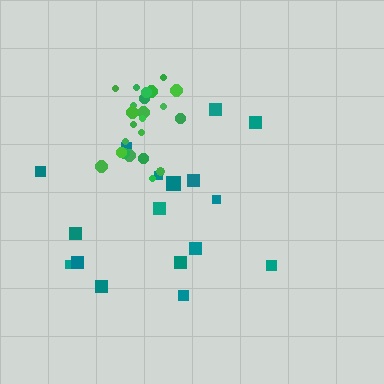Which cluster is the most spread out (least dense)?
Teal.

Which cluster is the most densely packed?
Green.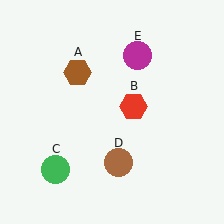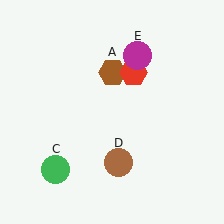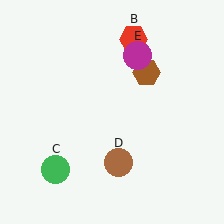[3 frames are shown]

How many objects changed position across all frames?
2 objects changed position: brown hexagon (object A), red hexagon (object B).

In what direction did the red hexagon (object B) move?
The red hexagon (object B) moved up.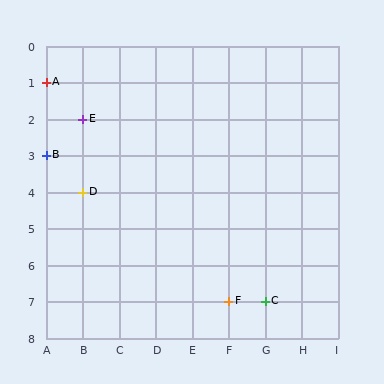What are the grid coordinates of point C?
Point C is at grid coordinates (G, 7).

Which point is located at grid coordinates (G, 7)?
Point C is at (G, 7).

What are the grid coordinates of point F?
Point F is at grid coordinates (F, 7).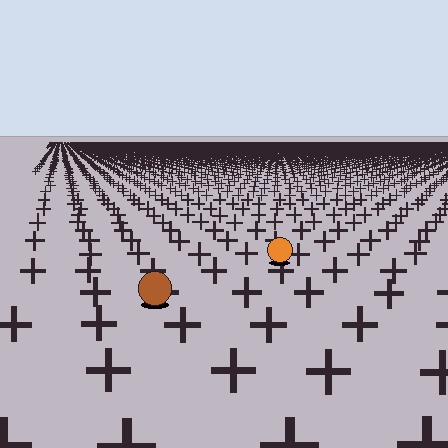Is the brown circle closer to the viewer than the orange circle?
Yes. The brown circle is closer — you can tell from the texture gradient: the ground texture is coarser near it.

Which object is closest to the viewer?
The brown circle is closest. The texture marks near it are larger and more spread out.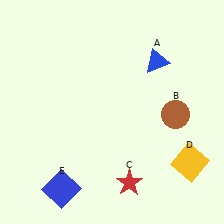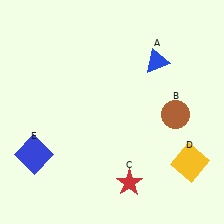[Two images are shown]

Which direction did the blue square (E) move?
The blue square (E) moved up.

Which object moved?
The blue square (E) moved up.